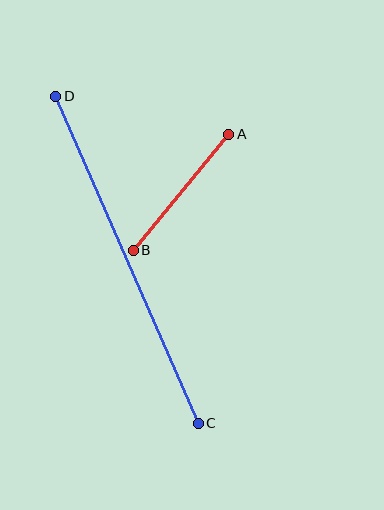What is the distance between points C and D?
The distance is approximately 356 pixels.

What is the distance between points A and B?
The distance is approximately 150 pixels.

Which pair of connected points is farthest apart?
Points C and D are farthest apart.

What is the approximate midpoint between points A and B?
The midpoint is at approximately (181, 192) pixels.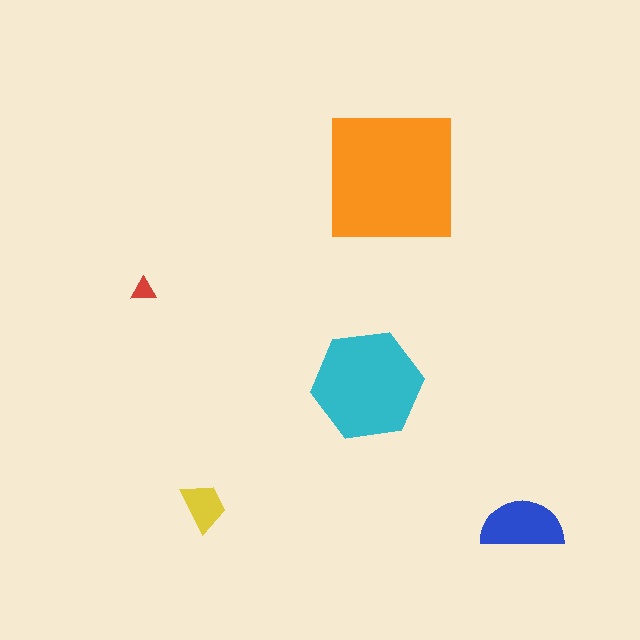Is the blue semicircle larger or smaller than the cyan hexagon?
Smaller.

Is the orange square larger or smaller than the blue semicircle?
Larger.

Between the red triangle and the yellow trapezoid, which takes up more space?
The yellow trapezoid.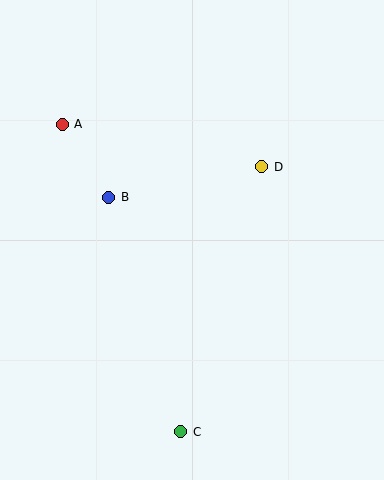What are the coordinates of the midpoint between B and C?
The midpoint between B and C is at (145, 315).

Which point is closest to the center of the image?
Point B at (109, 197) is closest to the center.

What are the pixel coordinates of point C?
Point C is at (181, 432).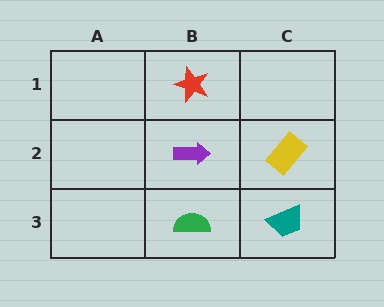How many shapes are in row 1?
1 shape.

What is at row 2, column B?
A purple arrow.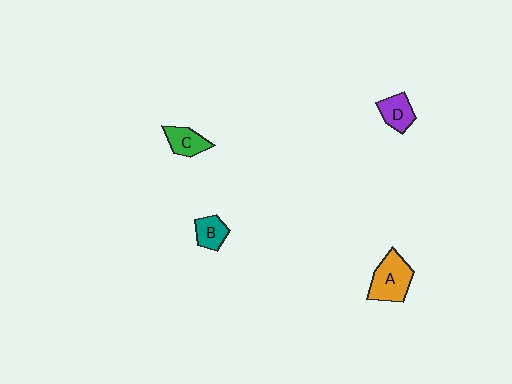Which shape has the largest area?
Shape A (orange).